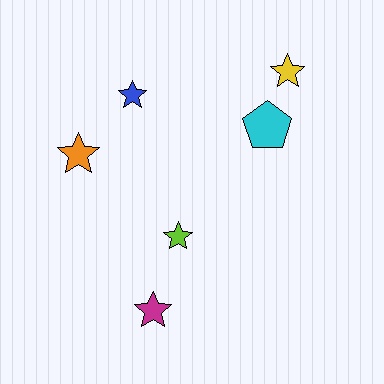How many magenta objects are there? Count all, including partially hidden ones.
There is 1 magenta object.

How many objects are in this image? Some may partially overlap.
There are 6 objects.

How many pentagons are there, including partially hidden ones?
There is 1 pentagon.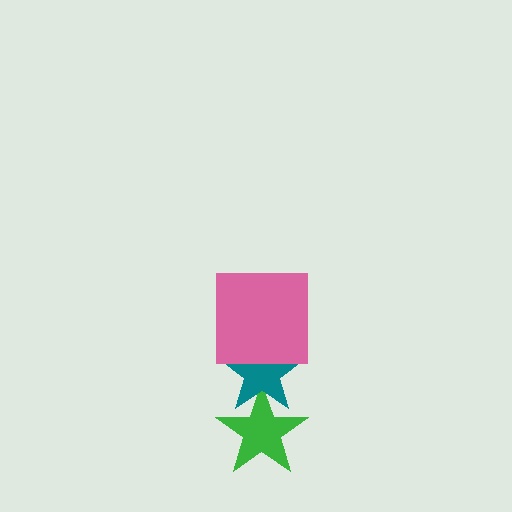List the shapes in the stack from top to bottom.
From top to bottom: the pink square, the teal star, the green star.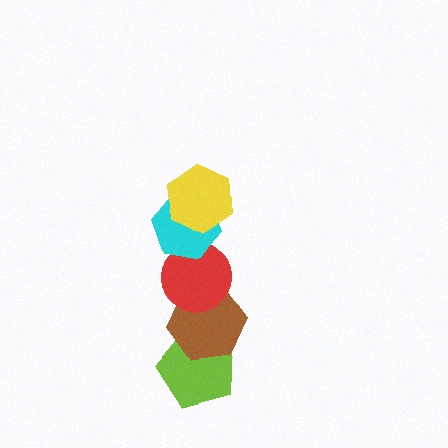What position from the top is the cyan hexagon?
The cyan hexagon is 2nd from the top.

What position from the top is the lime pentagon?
The lime pentagon is 5th from the top.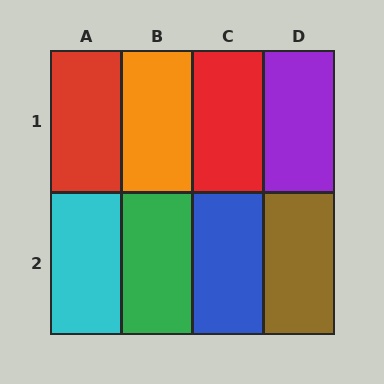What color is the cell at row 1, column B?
Orange.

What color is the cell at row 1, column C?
Red.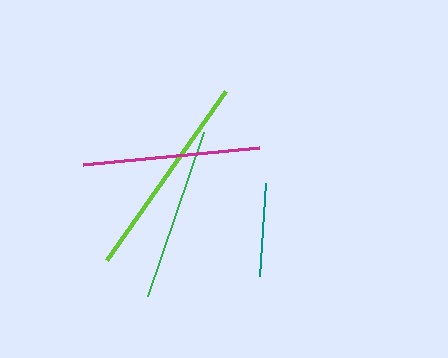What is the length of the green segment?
The green segment is approximately 174 pixels long.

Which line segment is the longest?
The lime line is the longest at approximately 207 pixels.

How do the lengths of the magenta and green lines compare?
The magenta and green lines are approximately the same length.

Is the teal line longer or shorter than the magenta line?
The magenta line is longer than the teal line.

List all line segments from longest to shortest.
From longest to shortest: lime, magenta, green, teal.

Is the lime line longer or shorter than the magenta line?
The lime line is longer than the magenta line.